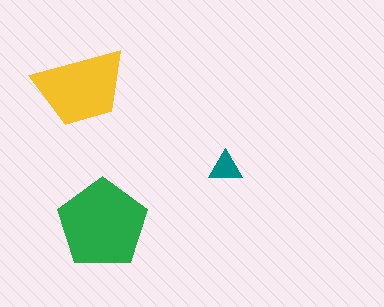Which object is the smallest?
The teal triangle.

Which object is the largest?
The green pentagon.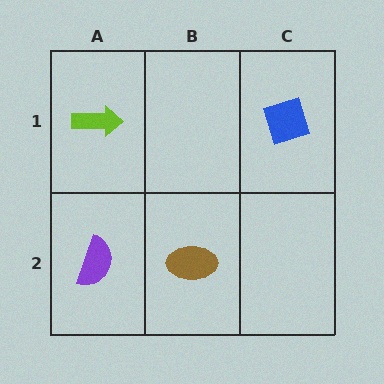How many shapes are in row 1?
2 shapes.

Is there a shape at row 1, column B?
No, that cell is empty.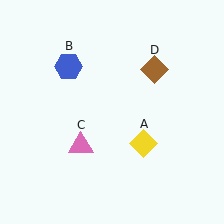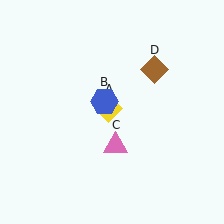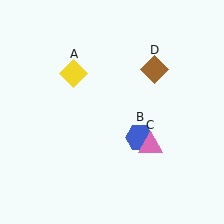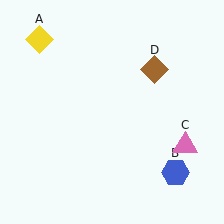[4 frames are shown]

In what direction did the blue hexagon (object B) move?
The blue hexagon (object B) moved down and to the right.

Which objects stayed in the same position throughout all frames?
Brown diamond (object D) remained stationary.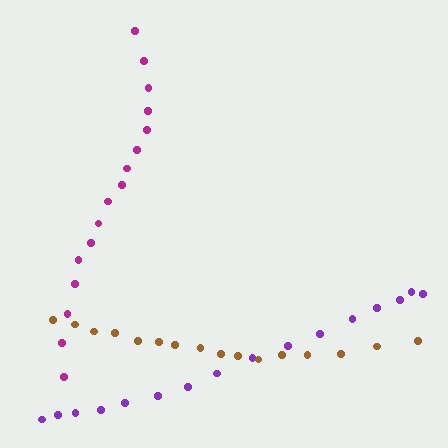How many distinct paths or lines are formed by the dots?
There are 3 distinct paths.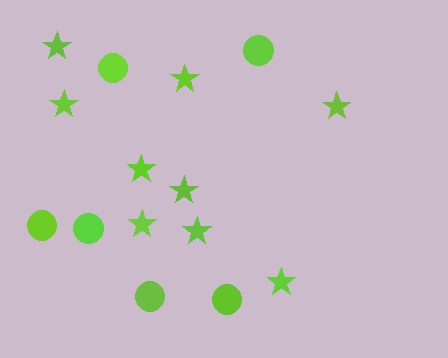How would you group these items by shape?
There are 2 groups: one group of circles (6) and one group of stars (9).